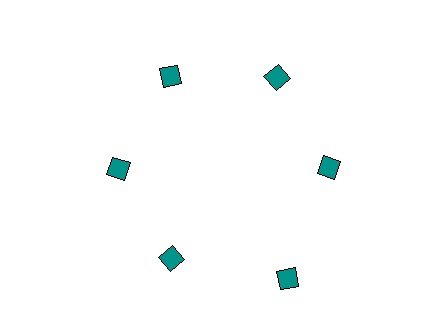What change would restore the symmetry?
The symmetry would be restored by moving it inward, back onto the ring so that all 6 diamonds sit at equal angles and equal distance from the center.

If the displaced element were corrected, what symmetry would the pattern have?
It would have 6-fold rotational symmetry — the pattern would map onto itself every 60 degrees.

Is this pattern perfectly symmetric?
No. The 6 teal diamonds are arranged in a ring, but one element near the 5 o'clock position is pushed outward from the center, breaking the 6-fold rotational symmetry.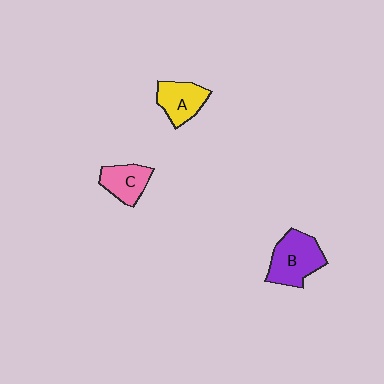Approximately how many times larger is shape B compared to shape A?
Approximately 1.3 times.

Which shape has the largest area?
Shape B (purple).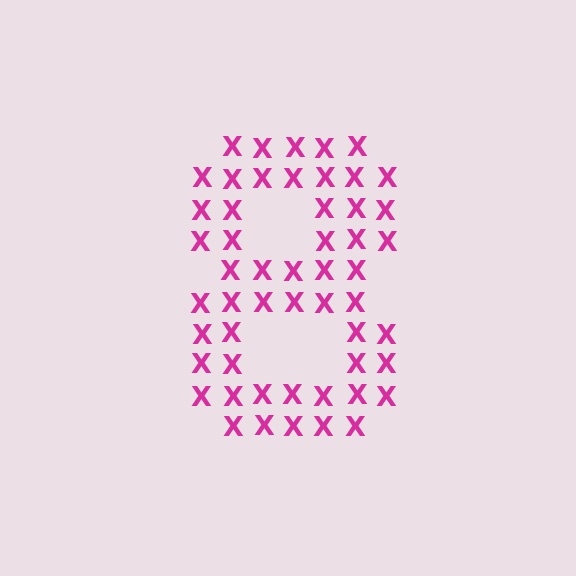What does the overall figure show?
The overall figure shows the digit 8.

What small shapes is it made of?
It is made of small letter X's.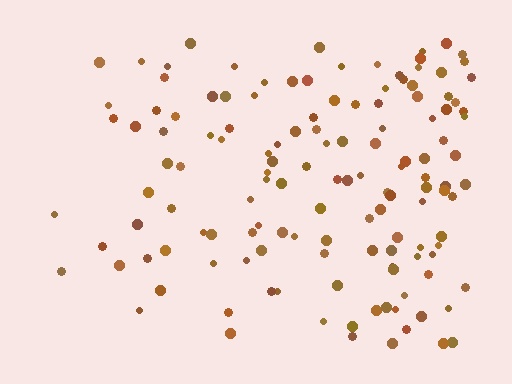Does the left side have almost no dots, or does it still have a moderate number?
Still a moderate number, just noticeably fewer than the right.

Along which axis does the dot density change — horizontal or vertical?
Horizontal.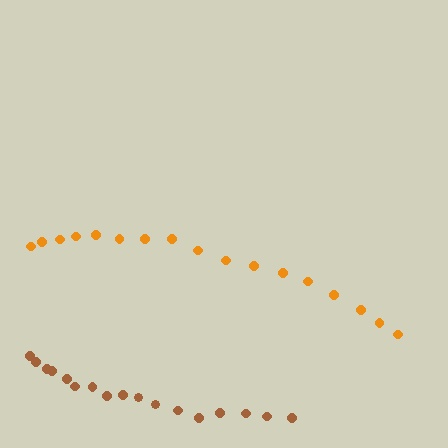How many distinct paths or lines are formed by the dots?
There are 2 distinct paths.